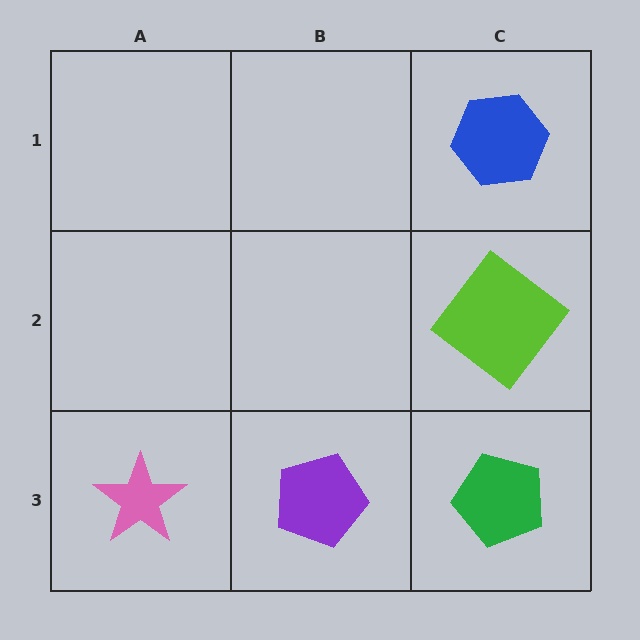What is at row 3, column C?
A green pentagon.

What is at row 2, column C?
A lime diamond.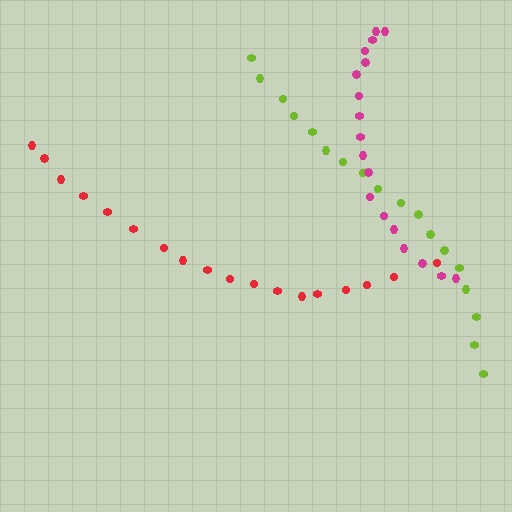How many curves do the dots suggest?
There are 3 distinct paths.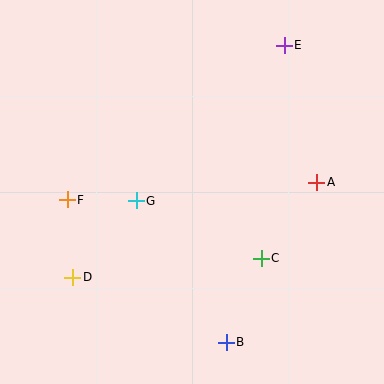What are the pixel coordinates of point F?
Point F is at (67, 200).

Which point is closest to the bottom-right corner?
Point B is closest to the bottom-right corner.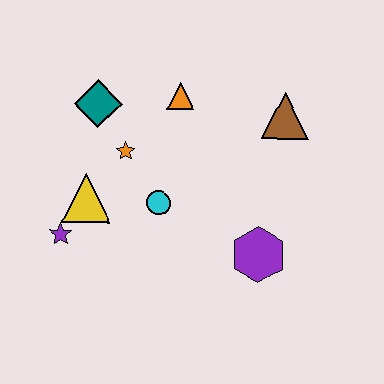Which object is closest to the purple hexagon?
The cyan circle is closest to the purple hexagon.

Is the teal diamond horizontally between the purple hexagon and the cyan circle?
No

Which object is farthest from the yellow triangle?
The brown triangle is farthest from the yellow triangle.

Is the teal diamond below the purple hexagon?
No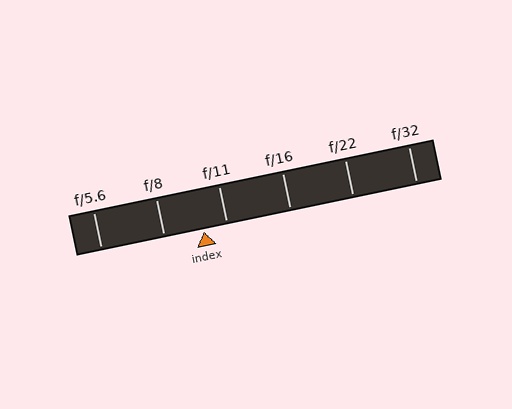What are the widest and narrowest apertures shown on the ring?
The widest aperture shown is f/5.6 and the narrowest is f/32.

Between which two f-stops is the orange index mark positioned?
The index mark is between f/8 and f/11.